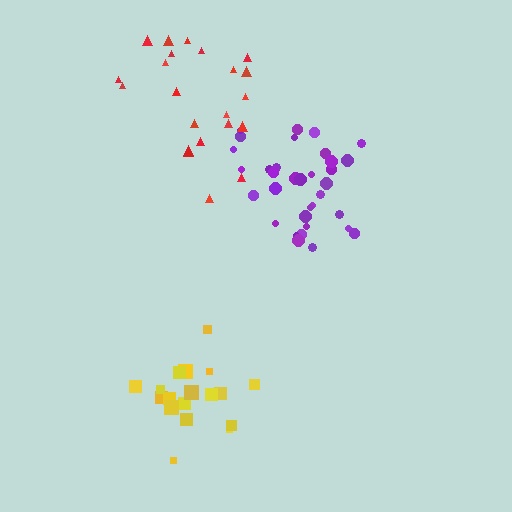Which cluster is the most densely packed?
Yellow.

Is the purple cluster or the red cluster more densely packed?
Purple.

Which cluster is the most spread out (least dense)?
Red.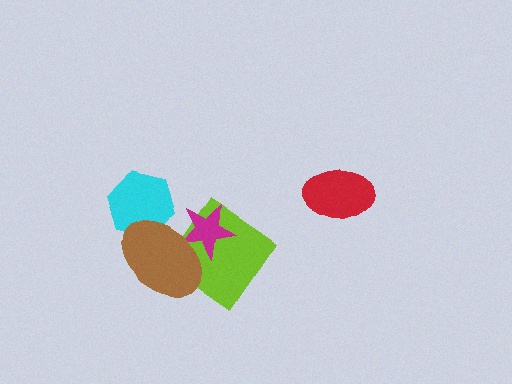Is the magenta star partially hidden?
Yes, it is partially covered by another shape.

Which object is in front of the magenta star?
The brown ellipse is in front of the magenta star.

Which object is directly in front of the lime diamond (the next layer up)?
The magenta star is directly in front of the lime diamond.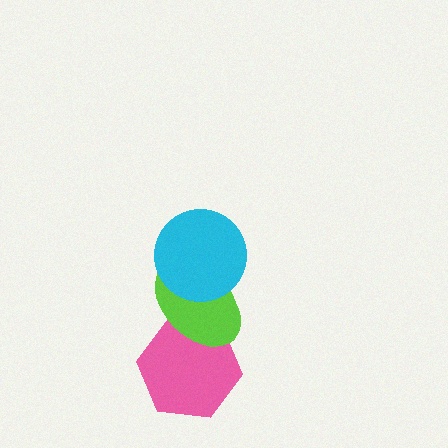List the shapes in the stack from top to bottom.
From top to bottom: the cyan circle, the lime ellipse, the pink hexagon.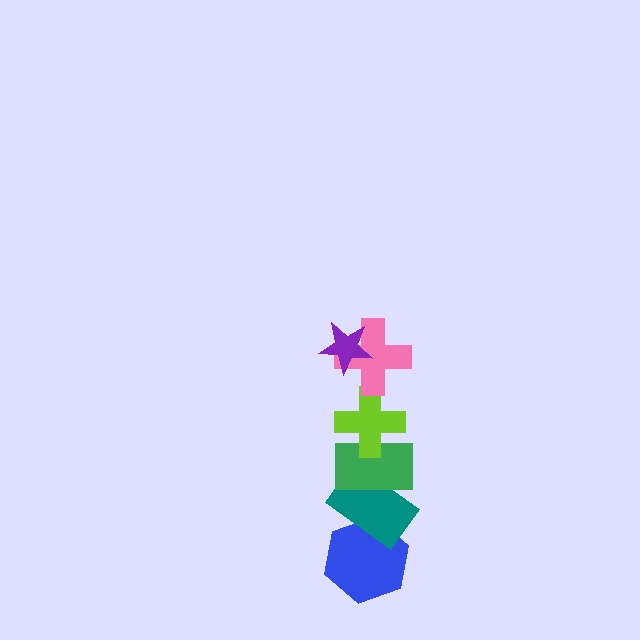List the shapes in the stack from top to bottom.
From top to bottom: the purple star, the pink cross, the lime cross, the green rectangle, the teal rectangle, the blue hexagon.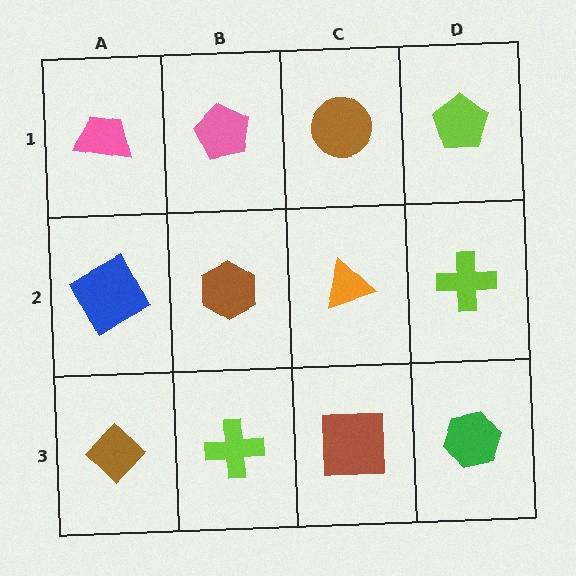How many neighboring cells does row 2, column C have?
4.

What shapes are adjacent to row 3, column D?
A lime cross (row 2, column D), a brown square (row 3, column C).